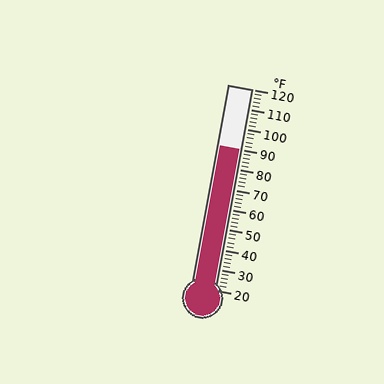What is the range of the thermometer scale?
The thermometer scale ranges from 20°F to 120°F.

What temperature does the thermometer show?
The thermometer shows approximately 90°F.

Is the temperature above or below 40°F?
The temperature is above 40°F.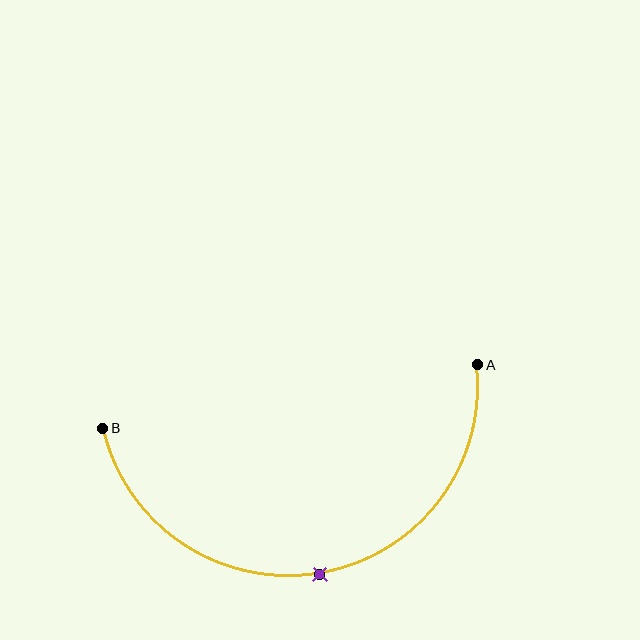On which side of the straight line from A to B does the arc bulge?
The arc bulges below the straight line connecting A and B.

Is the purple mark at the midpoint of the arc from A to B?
Yes. The purple mark lies on the arc at equal arc-length from both A and B — it is the arc midpoint.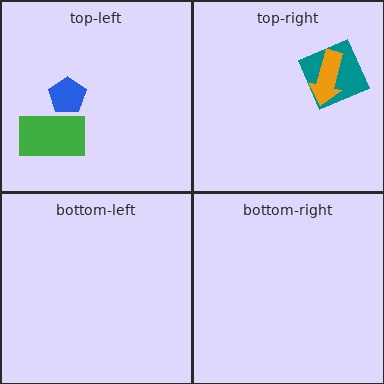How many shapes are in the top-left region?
2.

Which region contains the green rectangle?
The top-left region.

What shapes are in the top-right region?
The teal square, the orange arrow.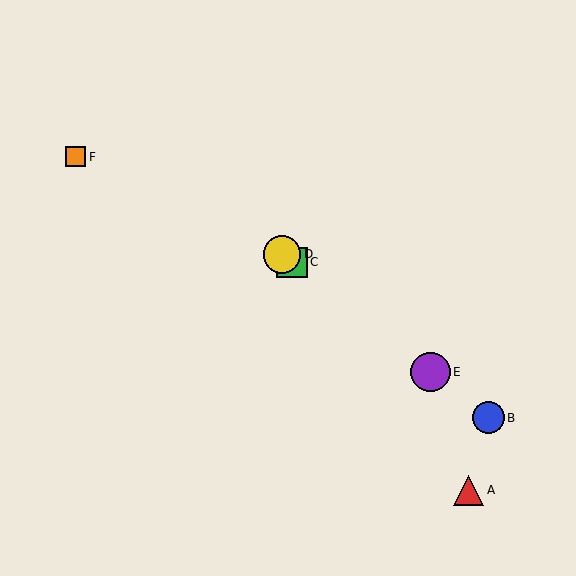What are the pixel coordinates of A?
Object A is at (468, 490).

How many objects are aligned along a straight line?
4 objects (B, C, D, E) are aligned along a straight line.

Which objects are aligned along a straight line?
Objects B, C, D, E are aligned along a straight line.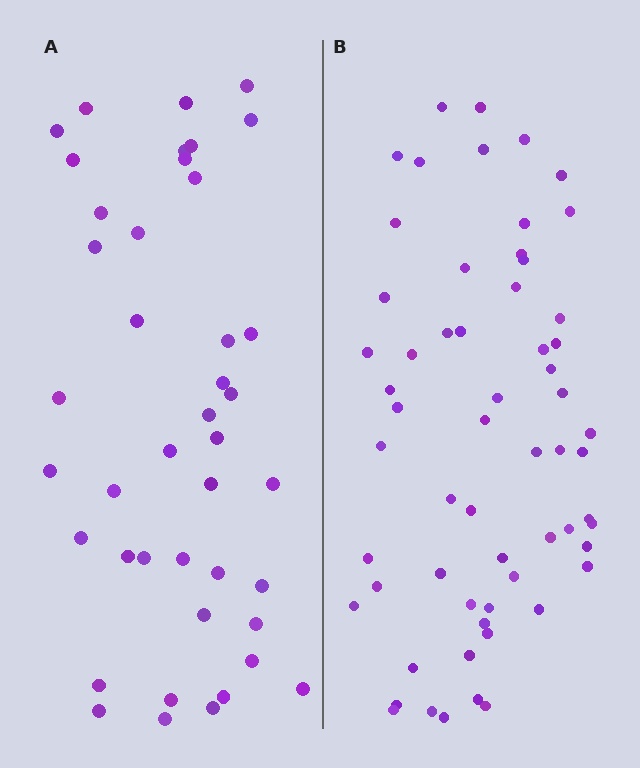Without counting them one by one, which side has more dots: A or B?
Region B (the right region) has more dots.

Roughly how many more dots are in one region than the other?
Region B has approximately 20 more dots than region A.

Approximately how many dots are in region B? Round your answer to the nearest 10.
About 60 dots.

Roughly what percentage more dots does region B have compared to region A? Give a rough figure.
About 45% more.